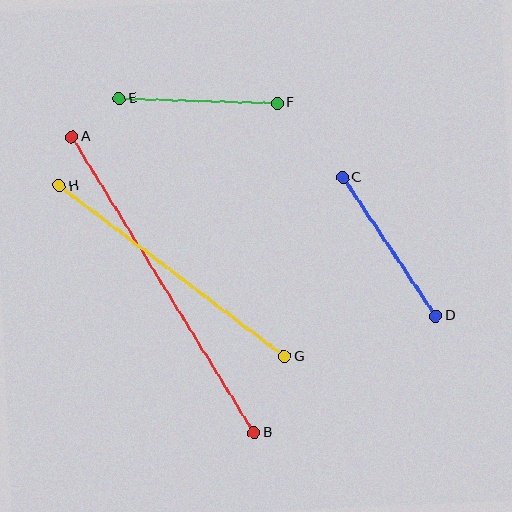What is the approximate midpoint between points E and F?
The midpoint is at approximately (198, 101) pixels.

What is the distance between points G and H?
The distance is approximately 282 pixels.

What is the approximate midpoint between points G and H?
The midpoint is at approximately (172, 271) pixels.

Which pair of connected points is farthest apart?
Points A and B are farthest apart.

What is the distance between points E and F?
The distance is approximately 158 pixels.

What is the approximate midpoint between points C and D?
The midpoint is at approximately (389, 247) pixels.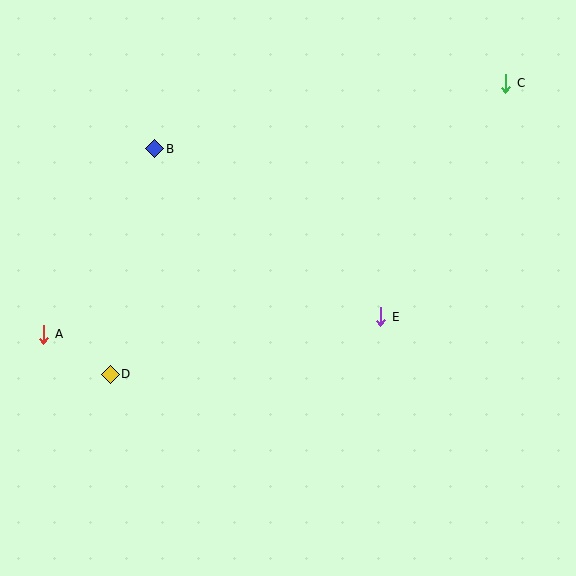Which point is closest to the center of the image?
Point E at (381, 317) is closest to the center.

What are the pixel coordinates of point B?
Point B is at (155, 149).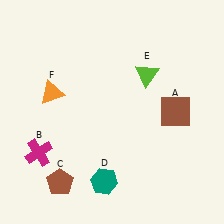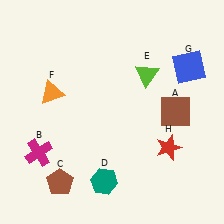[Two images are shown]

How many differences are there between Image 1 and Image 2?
There are 2 differences between the two images.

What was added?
A blue square (G), a red star (H) were added in Image 2.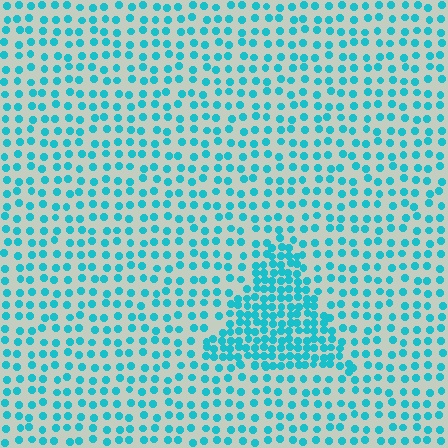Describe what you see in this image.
The image contains small cyan elements arranged at two different densities. A triangle-shaped region is visible where the elements are more densely packed than the surrounding area.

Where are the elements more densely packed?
The elements are more densely packed inside the triangle boundary.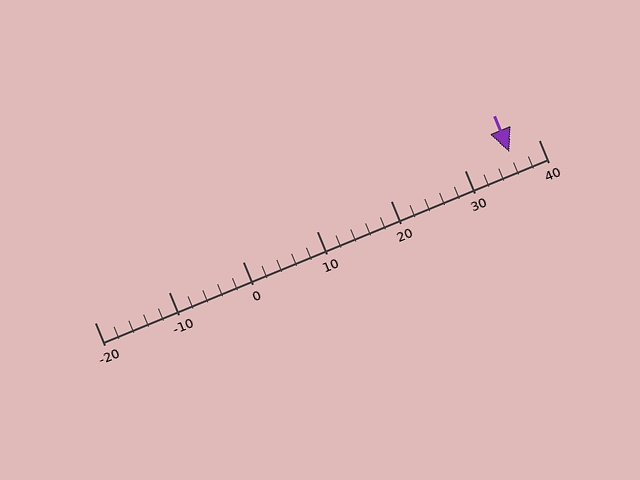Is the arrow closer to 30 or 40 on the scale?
The arrow is closer to 40.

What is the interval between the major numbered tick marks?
The major tick marks are spaced 10 units apart.